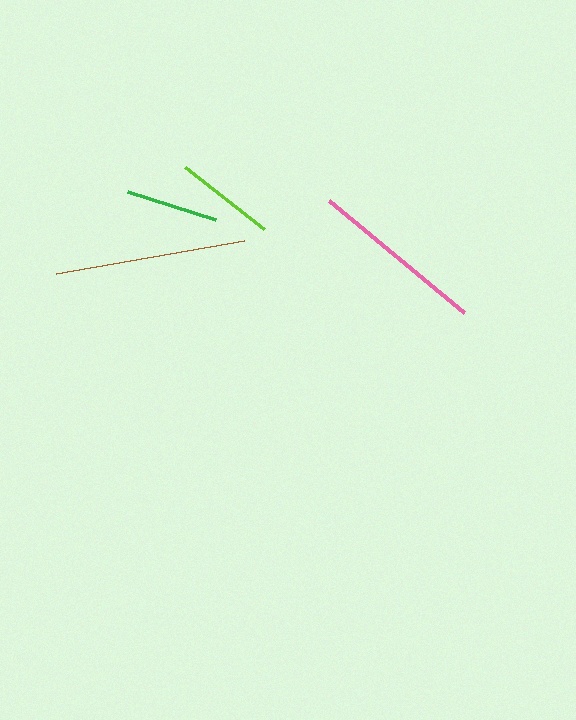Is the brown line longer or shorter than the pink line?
The brown line is longer than the pink line.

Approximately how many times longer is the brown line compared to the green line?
The brown line is approximately 2.1 times the length of the green line.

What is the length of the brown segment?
The brown segment is approximately 190 pixels long.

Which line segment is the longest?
The brown line is the longest at approximately 190 pixels.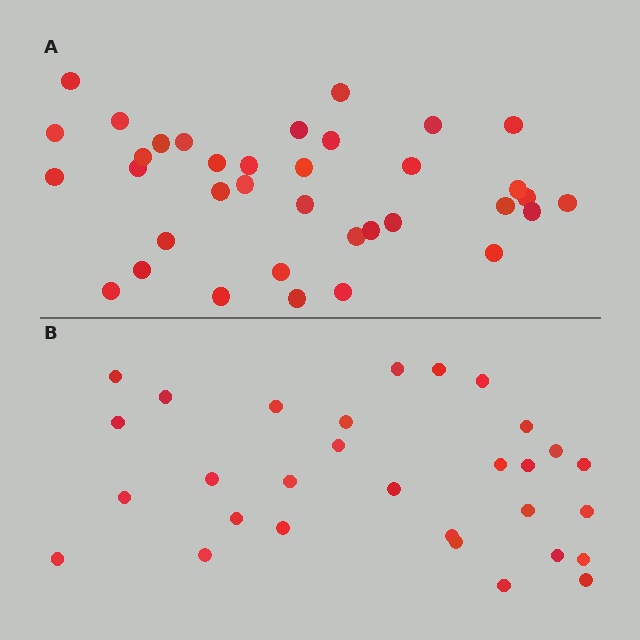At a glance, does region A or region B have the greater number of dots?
Region A (the top region) has more dots.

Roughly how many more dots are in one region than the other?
Region A has about 6 more dots than region B.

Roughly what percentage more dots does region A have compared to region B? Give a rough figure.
About 20% more.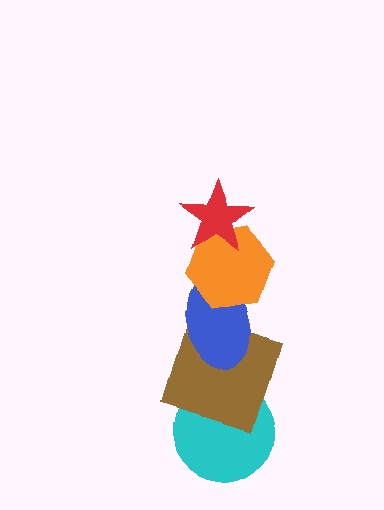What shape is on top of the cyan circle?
The brown square is on top of the cyan circle.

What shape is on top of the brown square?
The blue ellipse is on top of the brown square.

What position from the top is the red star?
The red star is 1st from the top.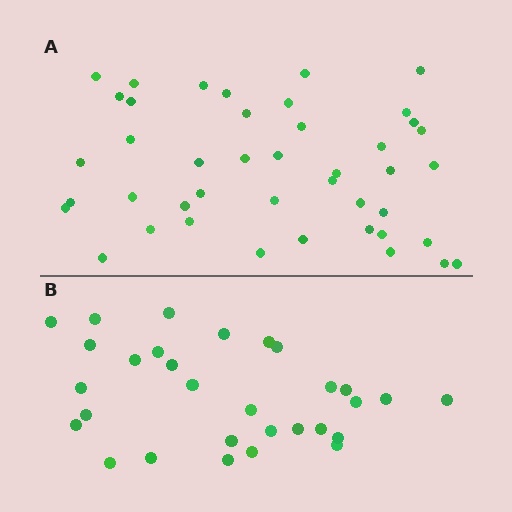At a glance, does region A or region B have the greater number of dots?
Region A (the top region) has more dots.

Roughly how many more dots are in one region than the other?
Region A has approximately 15 more dots than region B.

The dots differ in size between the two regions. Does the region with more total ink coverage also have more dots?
No. Region B has more total ink coverage because its dots are larger, but region A actually contains more individual dots. Total area can be misleading — the number of items is what matters here.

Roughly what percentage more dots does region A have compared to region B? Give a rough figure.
About 45% more.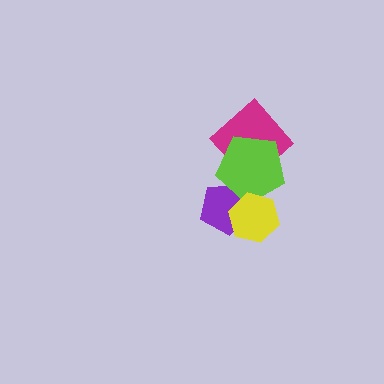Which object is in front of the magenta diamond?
The lime pentagon is in front of the magenta diamond.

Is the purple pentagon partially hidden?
Yes, it is partially covered by another shape.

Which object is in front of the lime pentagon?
The yellow hexagon is in front of the lime pentagon.